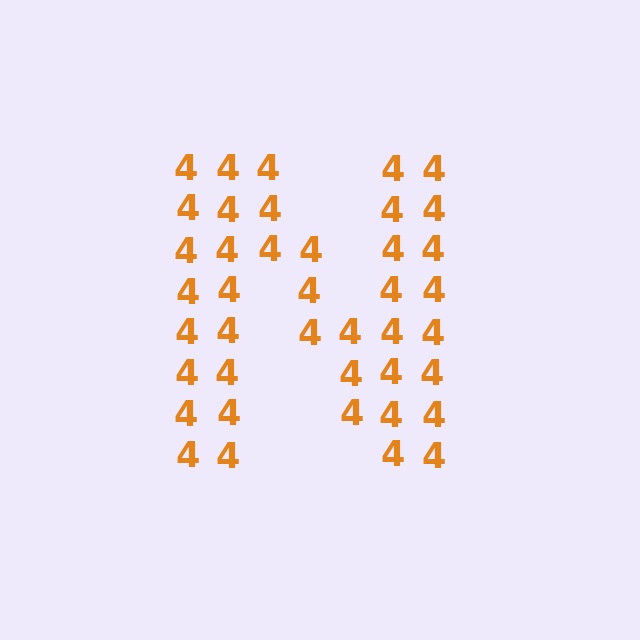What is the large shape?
The large shape is the letter N.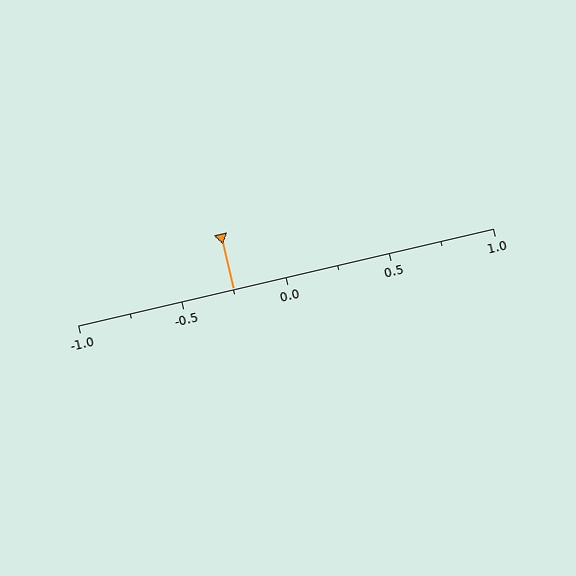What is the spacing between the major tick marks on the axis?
The major ticks are spaced 0.5 apart.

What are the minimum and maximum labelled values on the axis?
The axis runs from -1.0 to 1.0.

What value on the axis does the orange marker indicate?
The marker indicates approximately -0.25.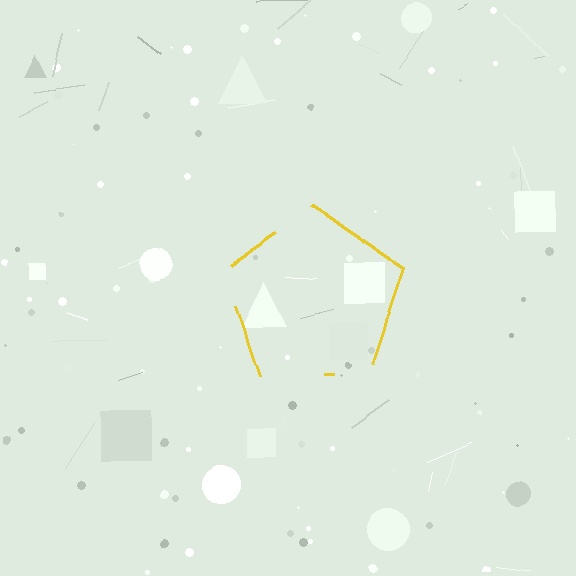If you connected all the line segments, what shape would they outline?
They would outline a pentagon.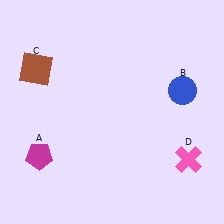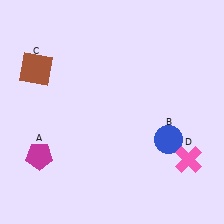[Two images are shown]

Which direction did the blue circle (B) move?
The blue circle (B) moved down.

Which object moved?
The blue circle (B) moved down.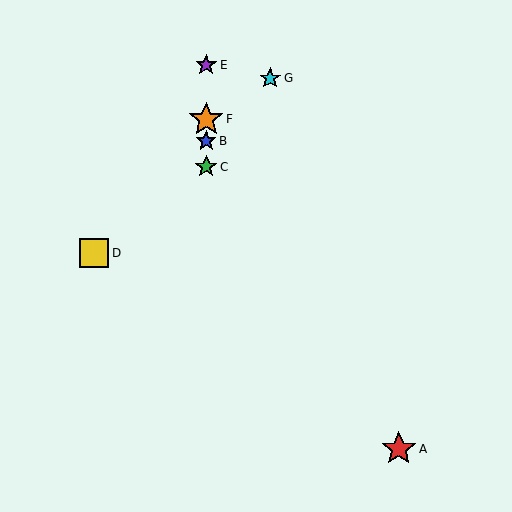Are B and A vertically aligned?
No, B is at x≈206 and A is at x≈399.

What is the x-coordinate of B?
Object B is at x≈206.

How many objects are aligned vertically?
4 objects (B, C, E, F) are aligned vertically.